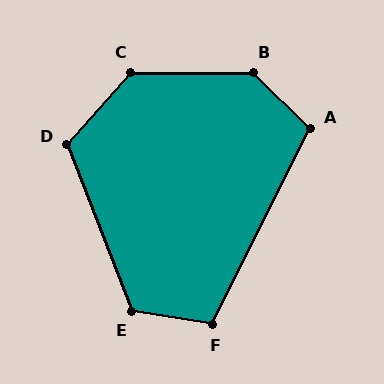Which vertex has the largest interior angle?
B, at approximately 135 degrees.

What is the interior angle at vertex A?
Approximately 108 degrees (obtuse).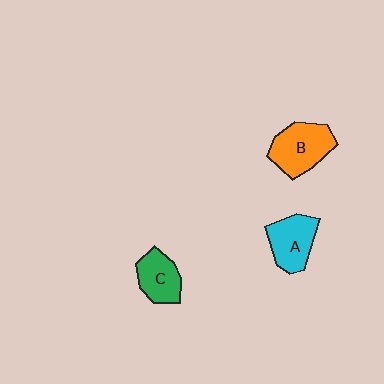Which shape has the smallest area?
Shape C (green).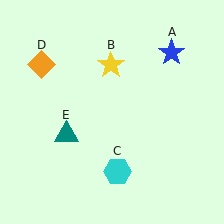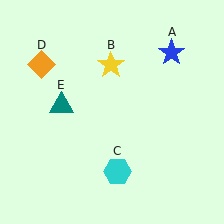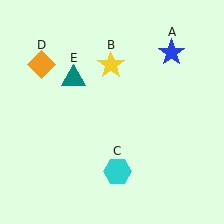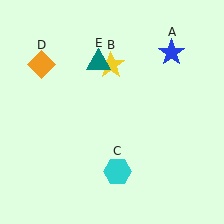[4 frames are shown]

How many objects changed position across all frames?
1 object changed position: teal triangle (object E).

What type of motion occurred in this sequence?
The teal triangle (object E) rotated clockwise around the center of the scene.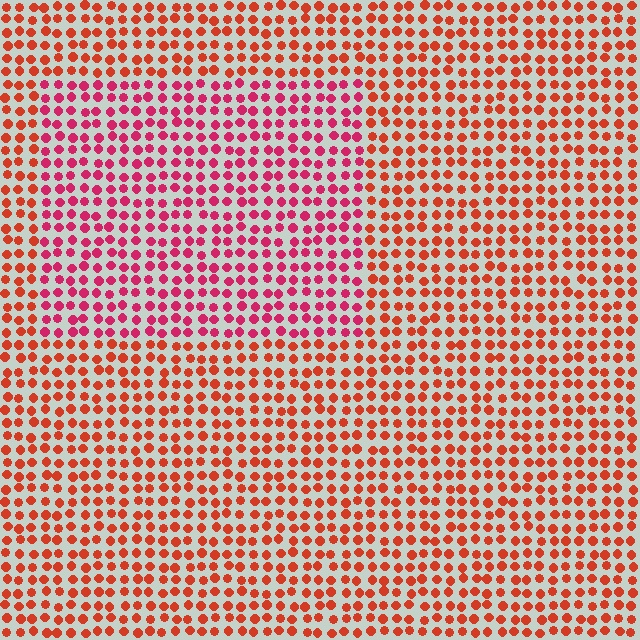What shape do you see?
I see a rectangle.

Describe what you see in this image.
The image is filled with small red elements in a uniform arrangement. A rectangle-shaped region is visible where the elements are tinted to a slightly different hue, forming a subtle color boundary.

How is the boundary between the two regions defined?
The boundary is defined purely by a slight shift in hue (about 32 degrees). Spacing, size, and orientation are identical on both sides.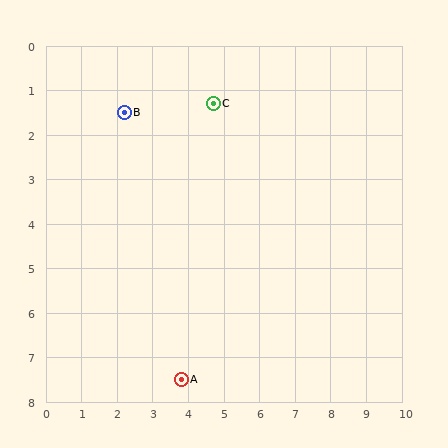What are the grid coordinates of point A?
Point A is at approximately (3.8, 7.5).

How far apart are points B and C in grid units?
Points B and C are about 2.5 grid units apart.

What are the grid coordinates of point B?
Point B is at approximately (2.2, 1.5).